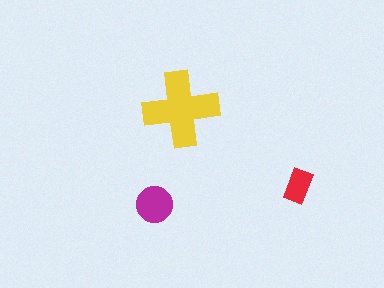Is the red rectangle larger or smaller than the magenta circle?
Smaller.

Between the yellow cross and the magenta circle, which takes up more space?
The yellow cross.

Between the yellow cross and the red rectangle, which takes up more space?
The yellow cross.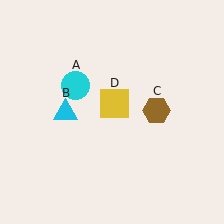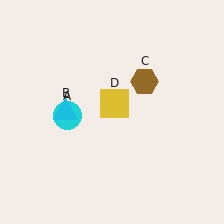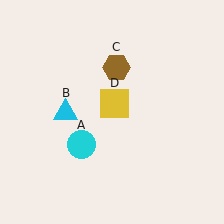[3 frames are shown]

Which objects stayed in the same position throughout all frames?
Cyan triangle (object B) and yellow square (object D) remained stationary.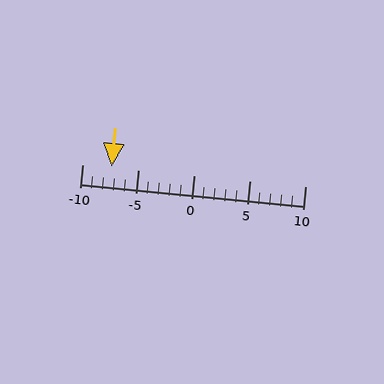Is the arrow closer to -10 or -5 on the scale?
The arrow is closer to -5.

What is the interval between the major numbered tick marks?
The major tick marks are spaced 5 units apart.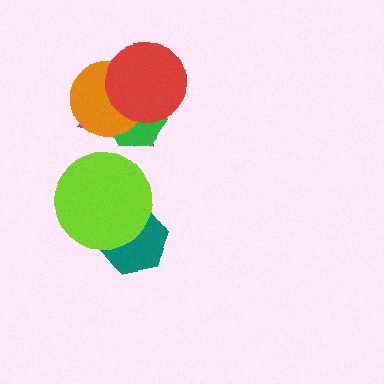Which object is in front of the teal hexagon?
The lime circle is in front of the teal hexagon.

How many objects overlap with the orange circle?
3 objects overlap with the orange circle.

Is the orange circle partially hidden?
Yes, it is partially covered by another shape.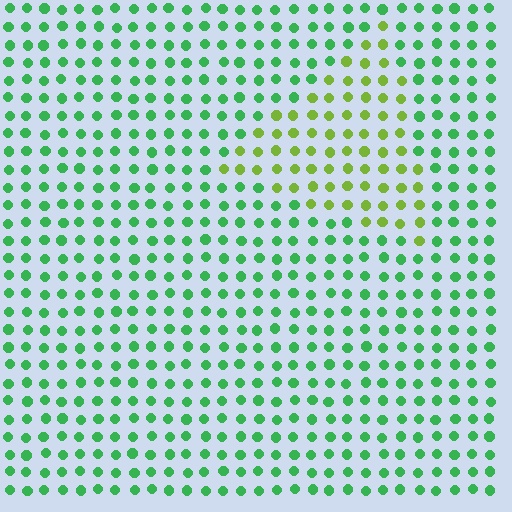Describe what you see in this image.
The image is filled with small green elements in a uniform arrangement. A triangle-shaped region is visible where the elements are tinted to a slightly different hue, forming a subtle color boundary.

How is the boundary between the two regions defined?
The boundary is defined purely by a slight shift in hue (about 45 degrees). Spacing, size, and orientation are identical on both sides.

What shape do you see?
I see a triangle.